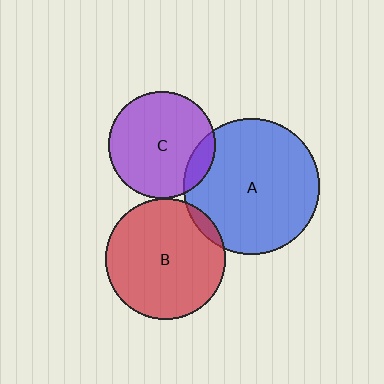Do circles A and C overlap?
Yes.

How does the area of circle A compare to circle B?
Approximately 1.3 times.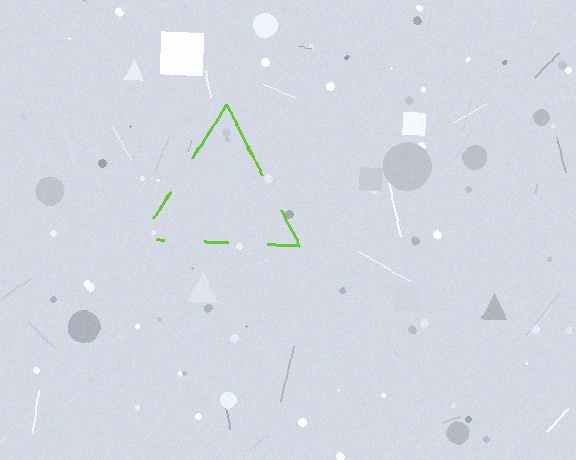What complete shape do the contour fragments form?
The contour fragments form a triangle.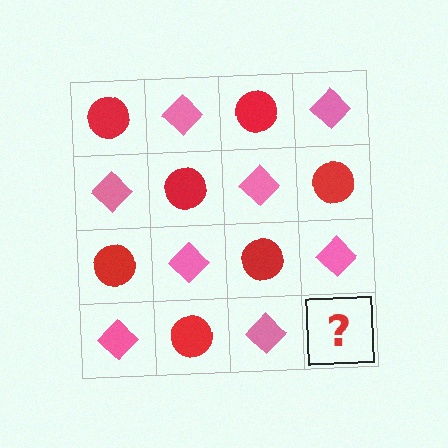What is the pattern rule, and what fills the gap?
The rule is that it alternates red circle and pink diamond in a checkerboard pattern. The gap should be filled with a red circle.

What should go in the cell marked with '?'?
The missing cell should contain a red circle.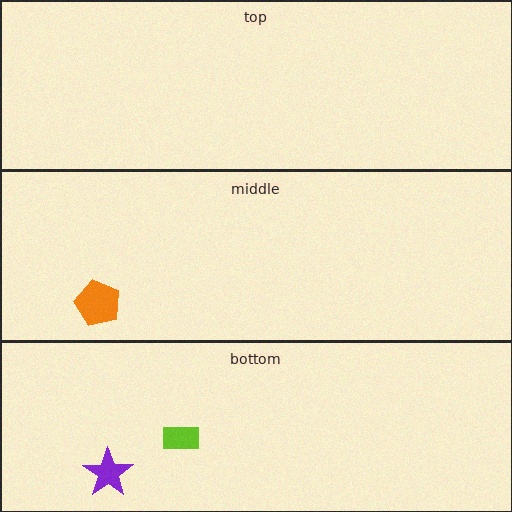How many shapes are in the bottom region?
2.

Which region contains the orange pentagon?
The middle region.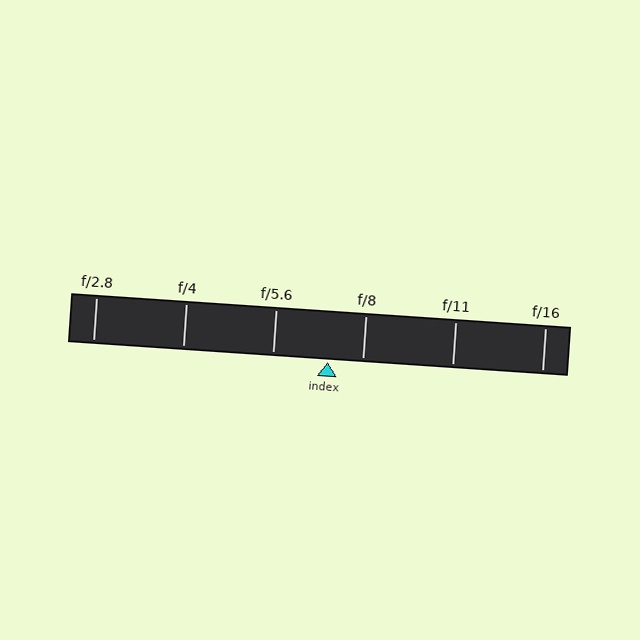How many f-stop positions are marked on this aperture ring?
There are 6 f-stop positions marked.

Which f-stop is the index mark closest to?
The index mark is closest to f/8.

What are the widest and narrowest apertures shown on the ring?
The widest aperture shown is f/2.8 and the narrowest is f/16.